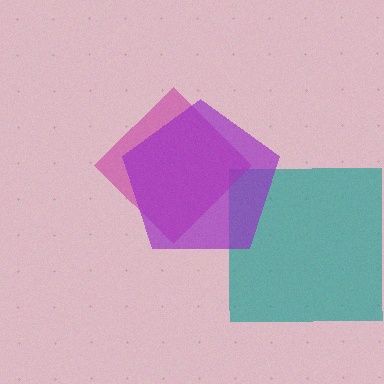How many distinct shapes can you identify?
There are 3 distinct shapes: a teal square, a magenta diamond, a purple pentagon.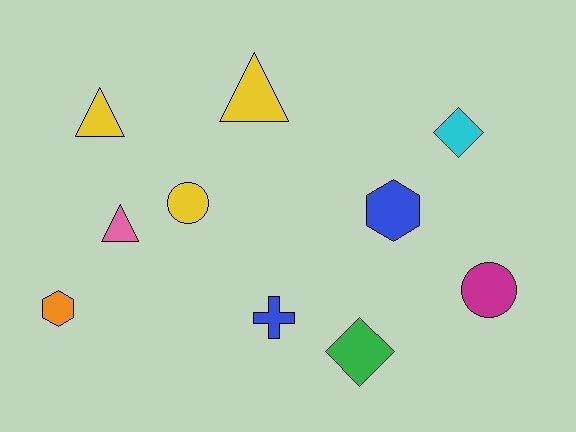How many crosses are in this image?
There is 1 cross.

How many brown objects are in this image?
There are no brown objects.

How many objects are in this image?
There are 10 objects.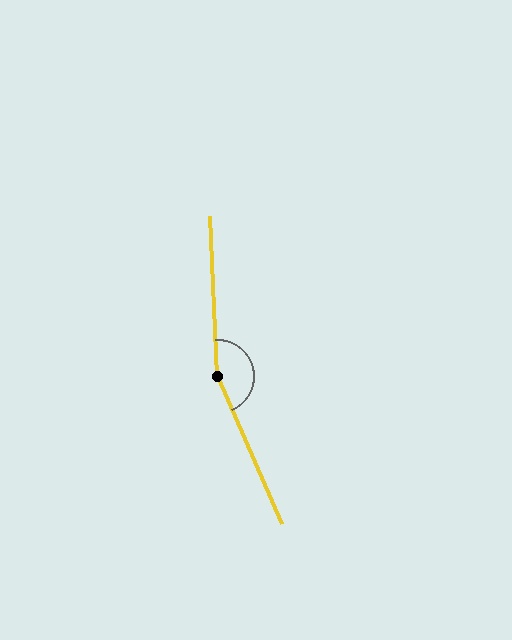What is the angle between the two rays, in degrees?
Approximately 159 degrees.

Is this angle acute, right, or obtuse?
It is obtuse.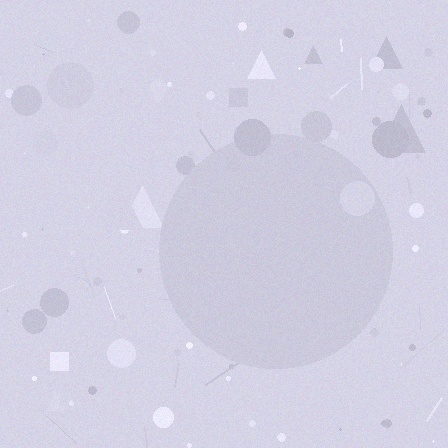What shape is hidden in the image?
A circle is hidden in the image.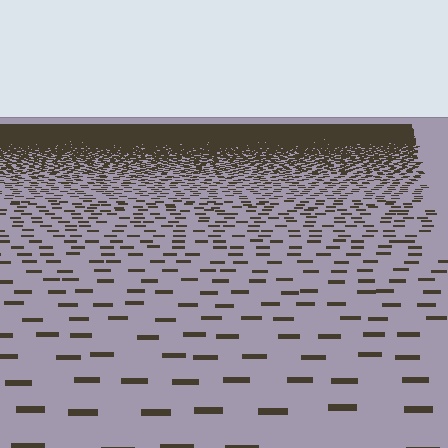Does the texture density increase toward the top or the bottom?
Density increases toward the top.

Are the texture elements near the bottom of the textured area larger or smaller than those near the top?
Larger. Near the bottom, elements are closer to the viewer and appear at a bigger on-screen size.